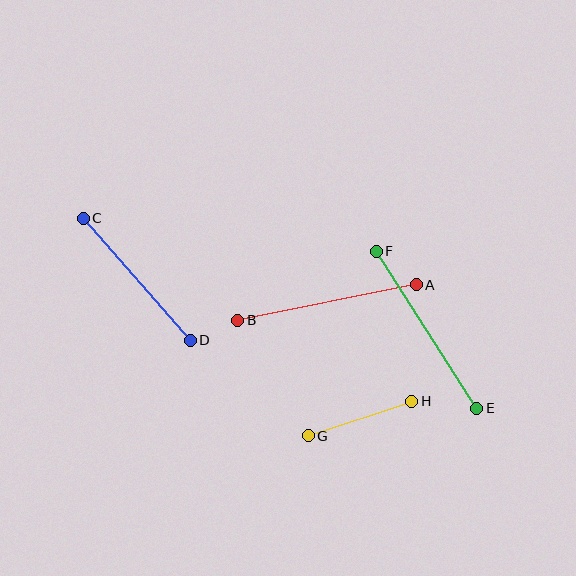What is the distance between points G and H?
The distance is approximately 109 pixels.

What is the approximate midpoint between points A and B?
The midpoint is at approximately (327, 302) pixels.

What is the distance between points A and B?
The distance is approximately 182 pixels.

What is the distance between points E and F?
The distance is approximately 186 pixels.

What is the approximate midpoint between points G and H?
The midpoint is at approximately (360, 418) pixels.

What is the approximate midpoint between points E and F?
The midpoint is at approximately (426, 330) pixels.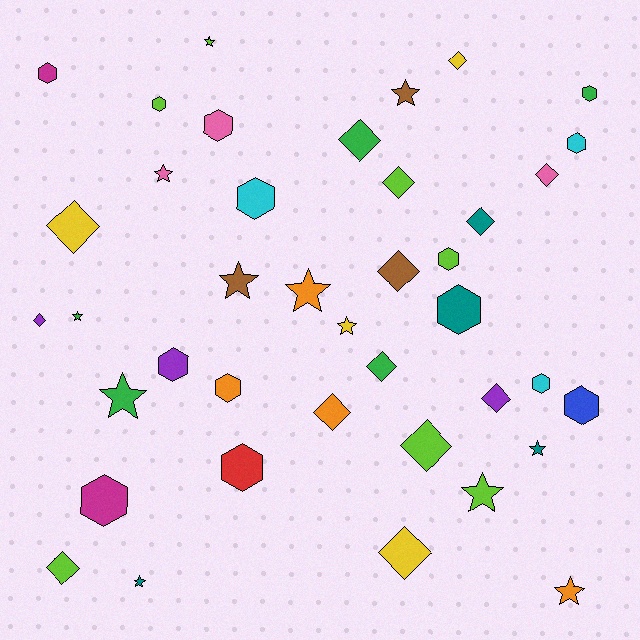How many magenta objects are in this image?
There are 2 magenta objects.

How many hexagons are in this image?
There are 14 hexagons.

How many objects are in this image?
There are 40 objects.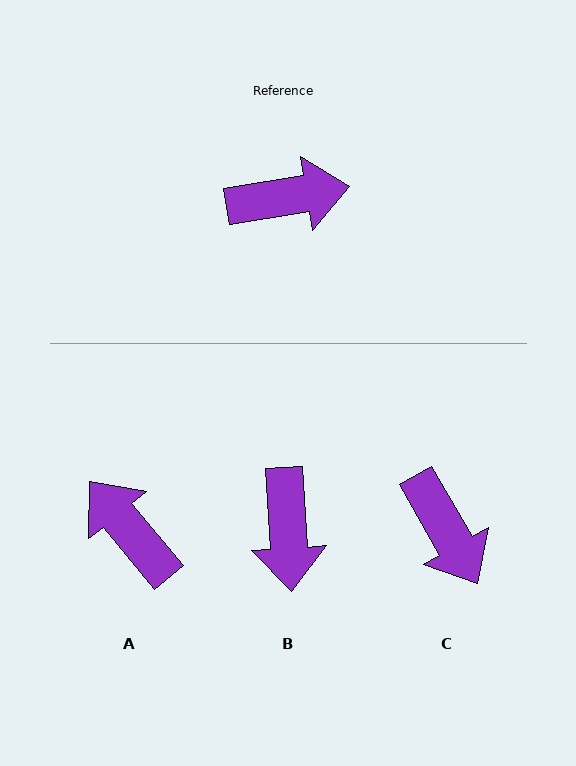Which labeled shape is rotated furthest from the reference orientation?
A, about 120 degrees away.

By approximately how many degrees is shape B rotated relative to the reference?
Approximately 96 degrees clockwise.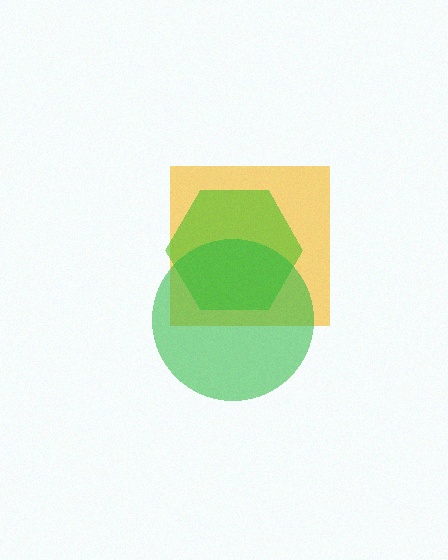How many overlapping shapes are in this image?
There are 3 overlapping shapes in the image.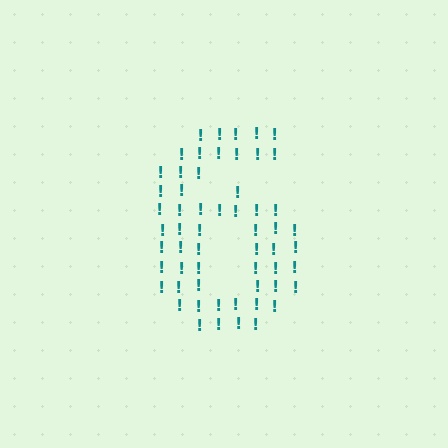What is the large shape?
The large shape is the digit 6.